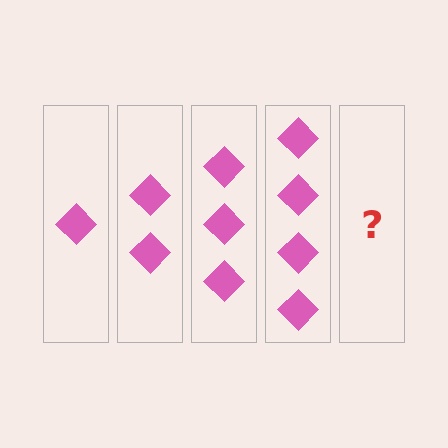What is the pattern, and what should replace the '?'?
The pattern is that each step adds one more diamond. The '?' should be 5 diamonds.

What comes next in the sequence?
The next element should be 5 diamonds.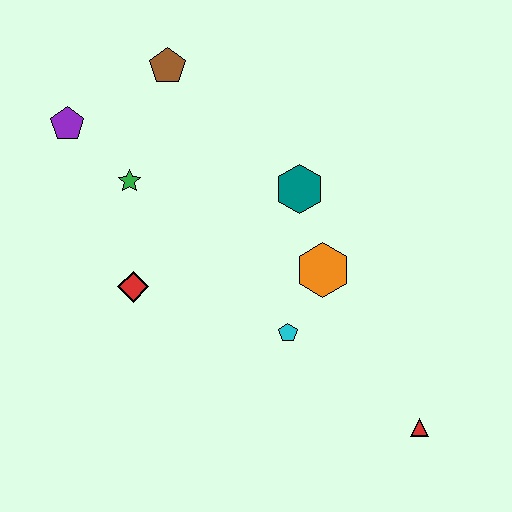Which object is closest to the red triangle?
The cyan pentagon is closest to the red triangle.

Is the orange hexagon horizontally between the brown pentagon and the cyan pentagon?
No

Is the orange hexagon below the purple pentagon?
Yes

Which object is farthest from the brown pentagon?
The red triangle is farthest from the brown pentagon.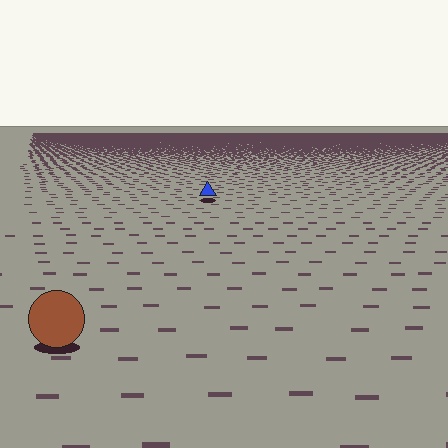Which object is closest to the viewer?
The brown circle is closest. The texture marks near it are larger and more spread out.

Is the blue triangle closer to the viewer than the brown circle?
No. The brown circle is closer — you can tell from the texture gradient: the ground texture is coarser near it.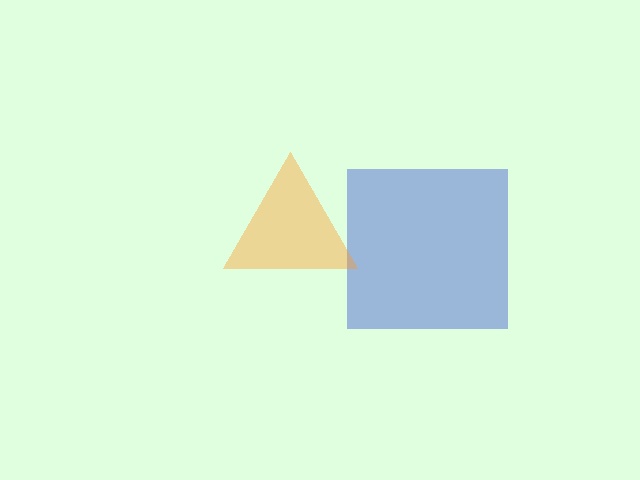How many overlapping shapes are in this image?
There are 2 overlapping shapes in the image.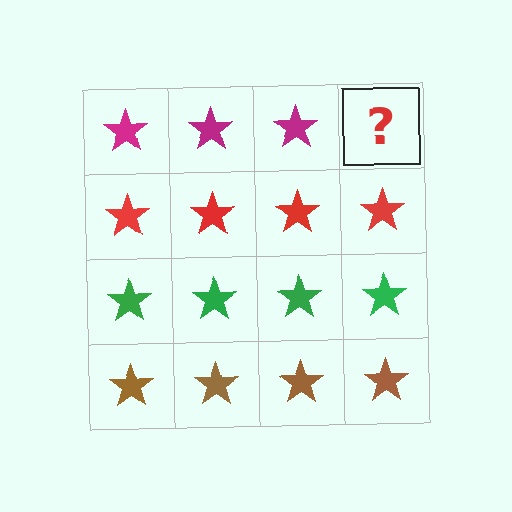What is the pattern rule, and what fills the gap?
The rule is that each row has a consistent color. The gap should be filled with a magenta star.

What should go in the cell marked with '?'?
The missing cell should contain a magenta star.